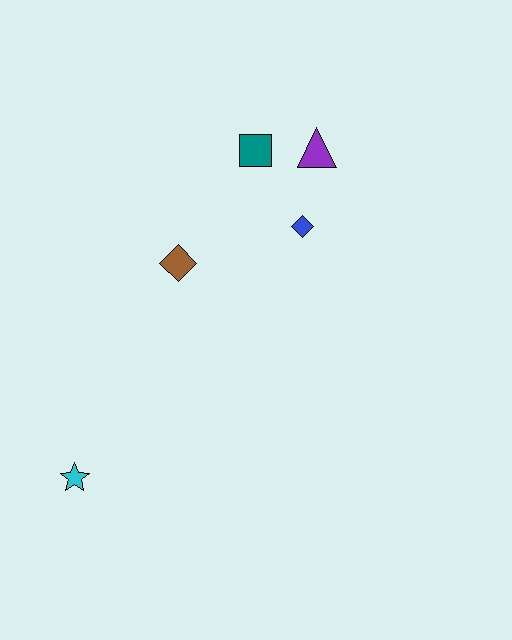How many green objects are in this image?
There are no green objects.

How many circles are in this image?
There are no circles.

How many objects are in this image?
There are 5 objects.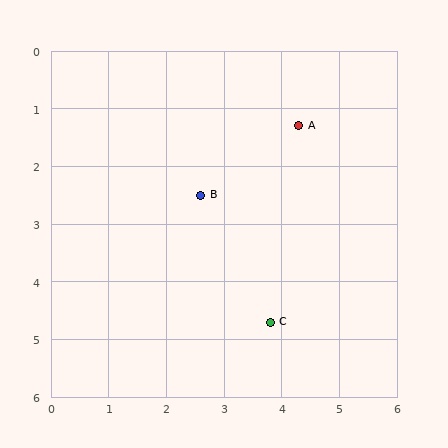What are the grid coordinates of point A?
Point A is at approximately (4.3, 1.3).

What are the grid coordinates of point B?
Point B is at approximately (2.6, 2.5).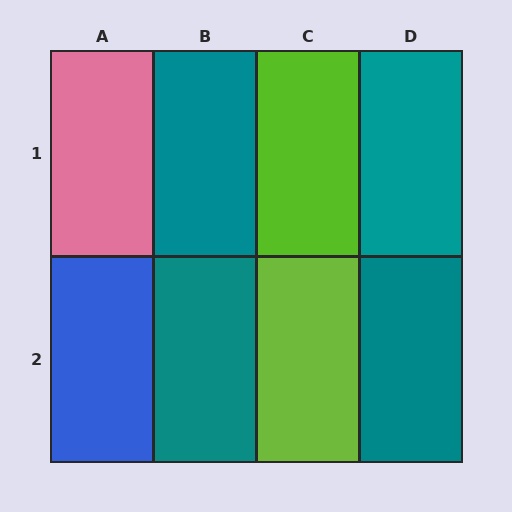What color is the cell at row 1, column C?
Lime.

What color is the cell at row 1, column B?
Teal.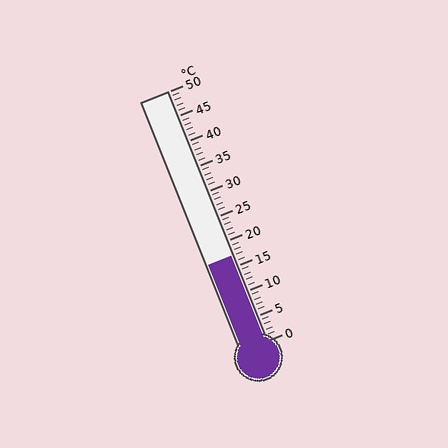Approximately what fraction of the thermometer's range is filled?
The thermometer is filled to approximately 35% of its range.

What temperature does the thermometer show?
The thermometer shows approximately 17°C.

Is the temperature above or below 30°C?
The temperature is below 30°C.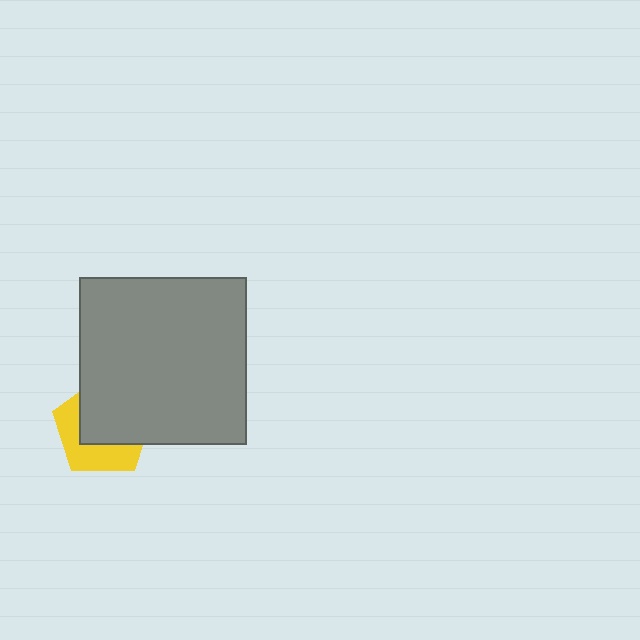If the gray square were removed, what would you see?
You would see the complete yellow pentagon.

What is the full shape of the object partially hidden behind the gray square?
The partially hidden object is a yellow pentagon.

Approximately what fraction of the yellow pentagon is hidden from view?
Roughly 58% of the yellow pentagon is hidden behind the gray square.